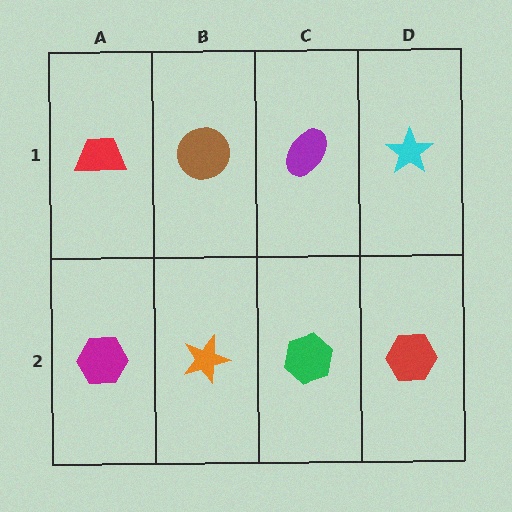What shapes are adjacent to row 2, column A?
A red trapezoid (row 1, column A), an orange star (row 2, column B).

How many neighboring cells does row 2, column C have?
3.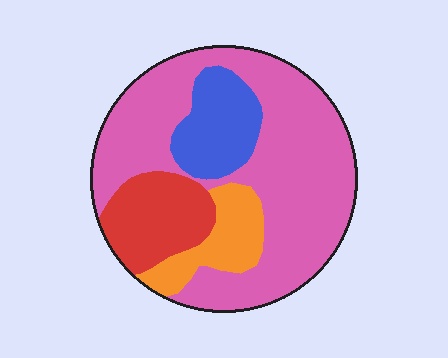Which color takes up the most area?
Pink, at roughly 60%.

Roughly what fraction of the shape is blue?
Blue covers roughly 15% of the shape.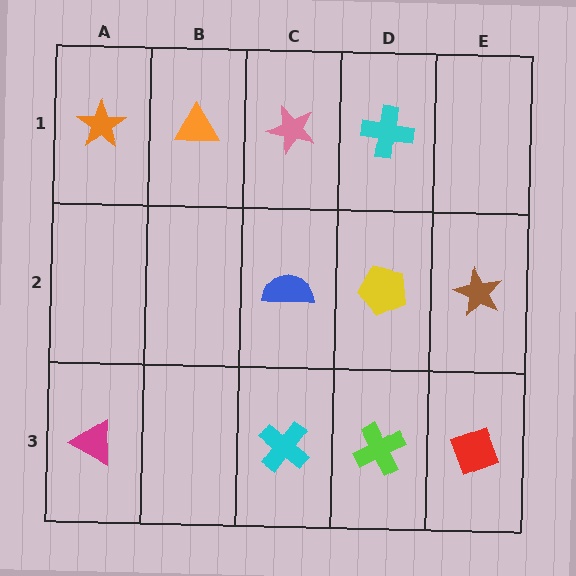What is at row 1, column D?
A cyan cross.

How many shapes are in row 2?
3 shapes.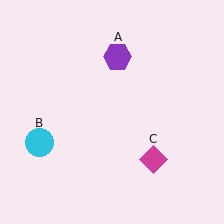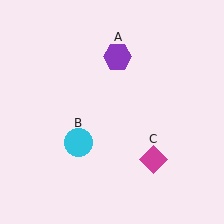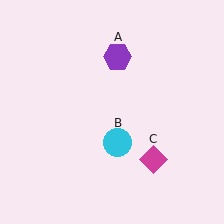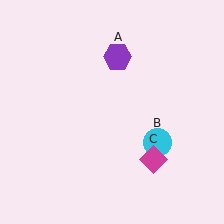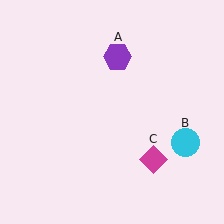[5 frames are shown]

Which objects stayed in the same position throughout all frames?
Purple hexagon (object A) and magenta diamond (object C) remained stationary.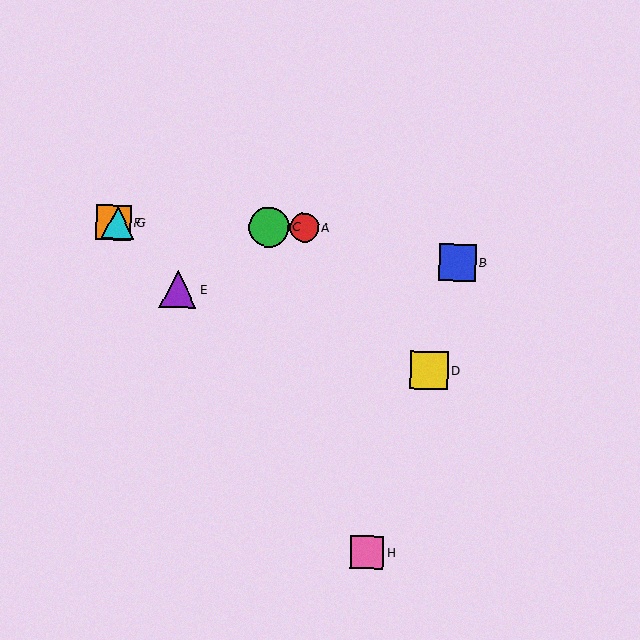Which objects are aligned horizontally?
Objects A, C, F, G are aligned horizontally.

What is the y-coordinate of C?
Object C is at y≈227.